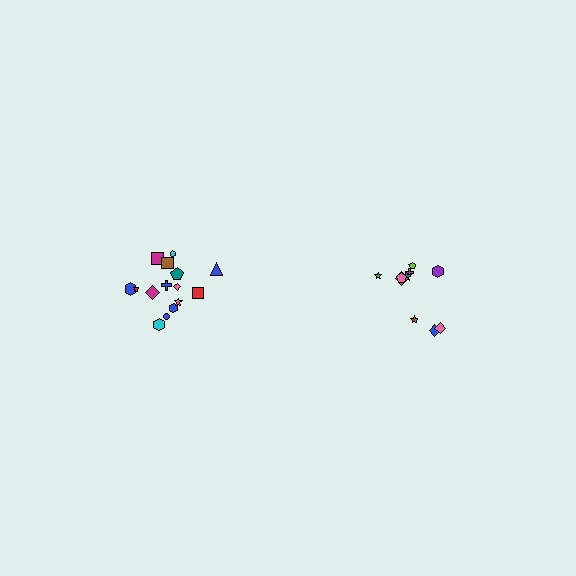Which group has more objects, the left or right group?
The left group.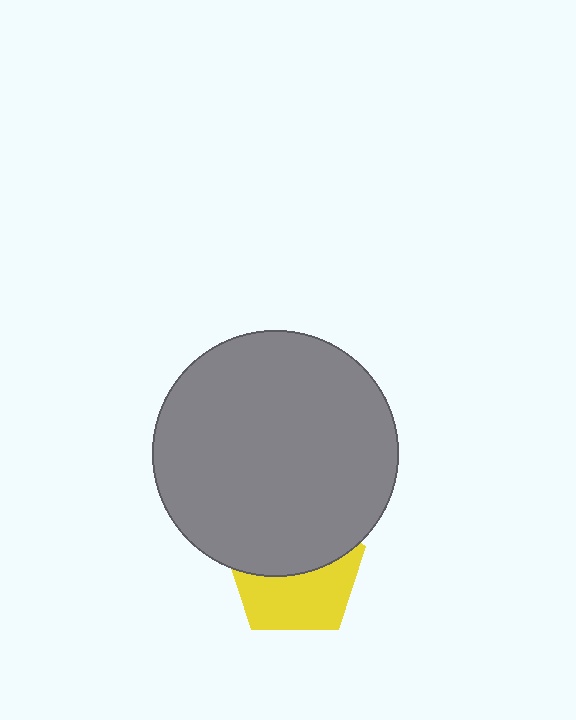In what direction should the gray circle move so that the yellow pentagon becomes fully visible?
The gray circle should move up. That is the shortest direction to clear the overlap and leave the yellow pentagon fully visible.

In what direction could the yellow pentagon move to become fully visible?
The yellow pentagon could move down. That would shift it out from behind the gray circle entirely.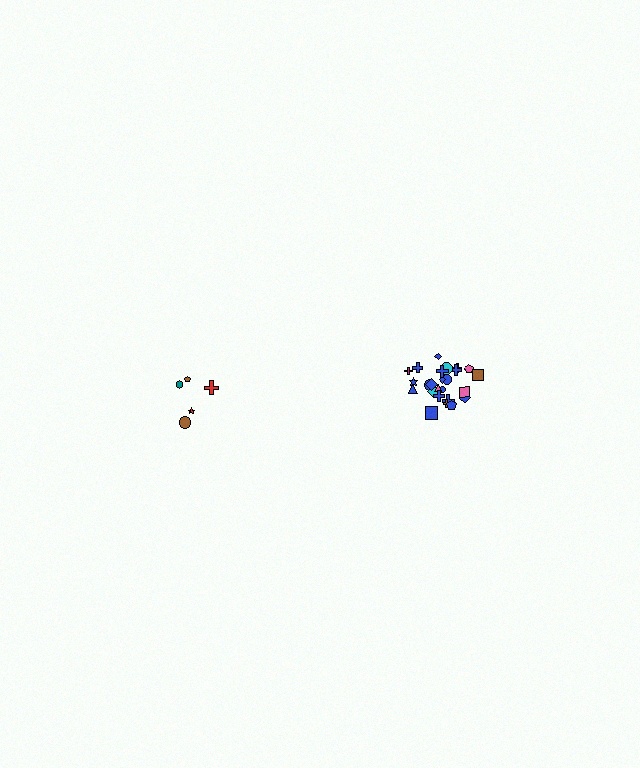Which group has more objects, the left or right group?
The right group.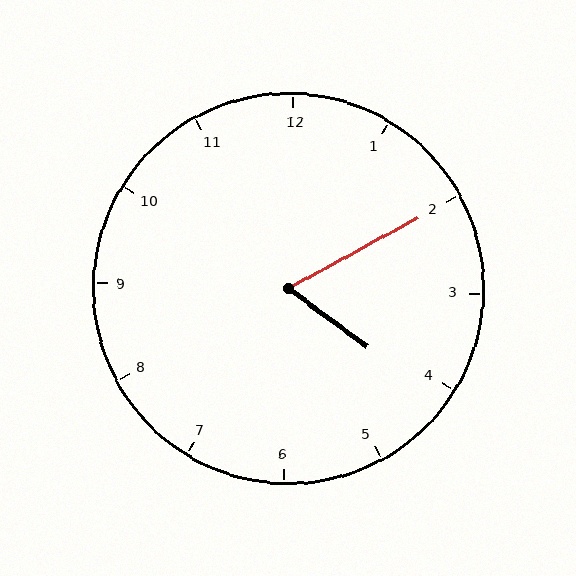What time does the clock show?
4:10.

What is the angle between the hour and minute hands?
Approximately 65 degrees.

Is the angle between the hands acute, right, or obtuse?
It is acute.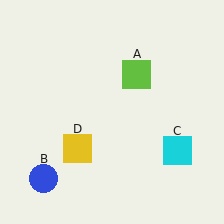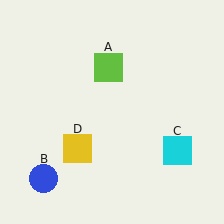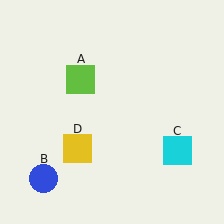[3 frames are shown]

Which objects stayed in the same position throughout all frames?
Blue circle (object B) and cyan square (object C) and yellow square (object D) remained stationary.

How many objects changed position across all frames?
1 object changed position: lime square (object A).